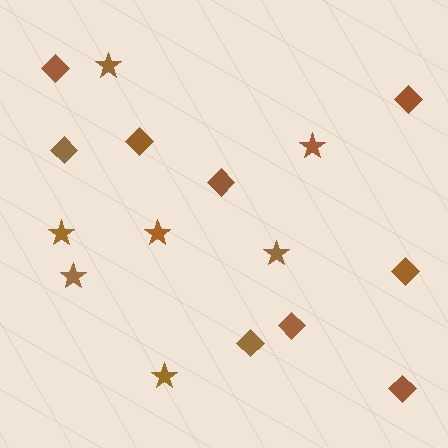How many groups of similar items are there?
There are 2 groups: one group of diamonds (9) and one group of stars (7).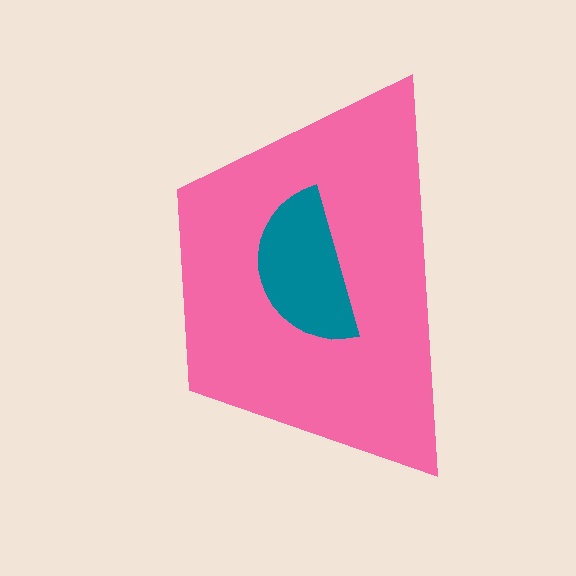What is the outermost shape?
The pink trapezoid.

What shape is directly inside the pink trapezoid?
The teal semicircle.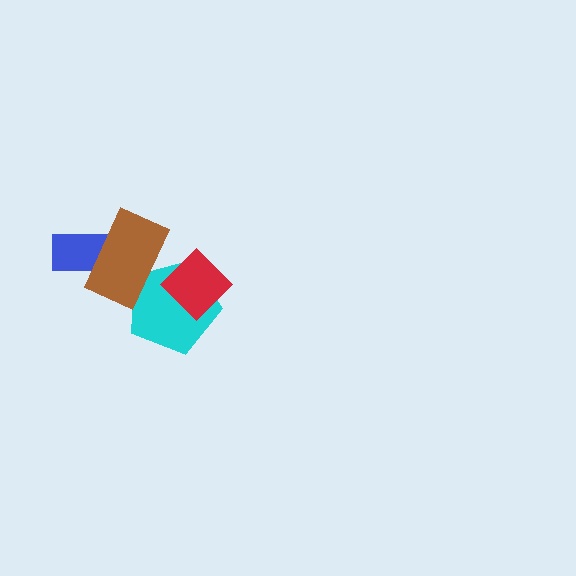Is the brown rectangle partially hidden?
No, no other shape covers it.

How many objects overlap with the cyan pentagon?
2 objects overlap with the cyan pentagon.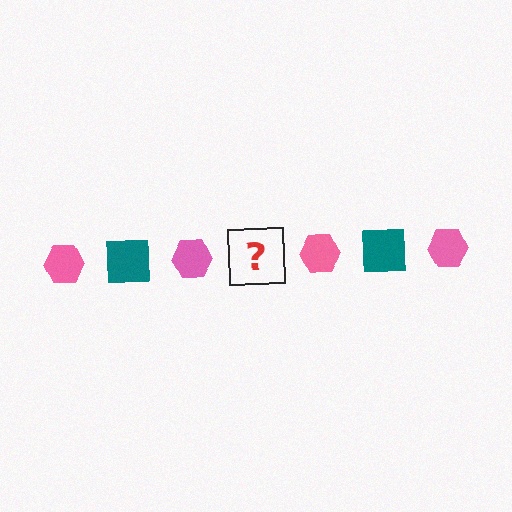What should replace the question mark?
The question mark should be replaced with a teal square.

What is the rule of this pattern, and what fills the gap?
The rule is that the pattern alternates between pink hexagon and teal square. The gap should be filled with a teal square.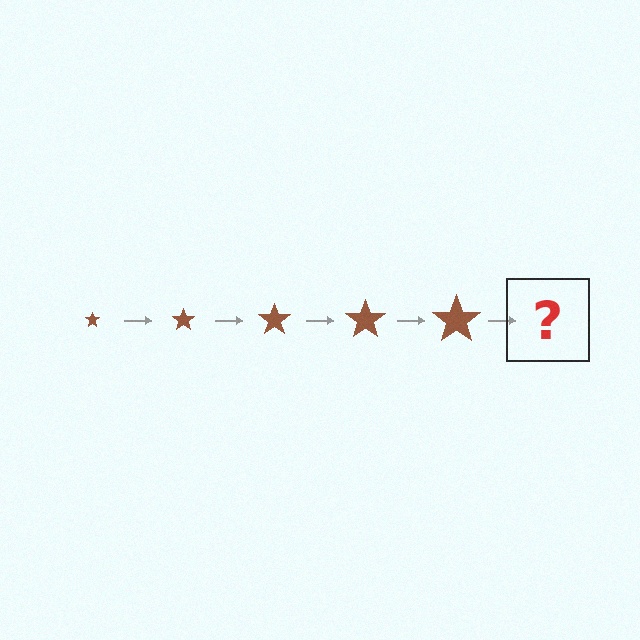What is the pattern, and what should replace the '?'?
The pattern is that the star gets progressively larger each step. The '?' should be a brown star, larger than the previous one.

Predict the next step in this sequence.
The next step is a brown star, larger than the previous one.